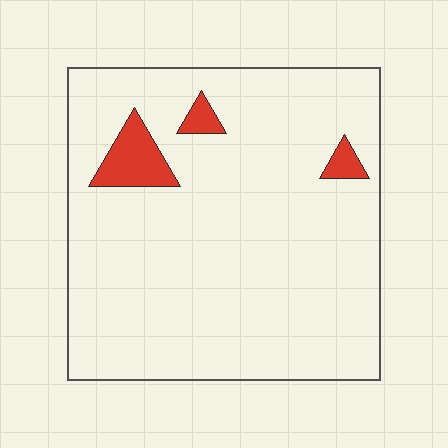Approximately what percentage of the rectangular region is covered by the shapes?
Approximately 5%.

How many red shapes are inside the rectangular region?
3.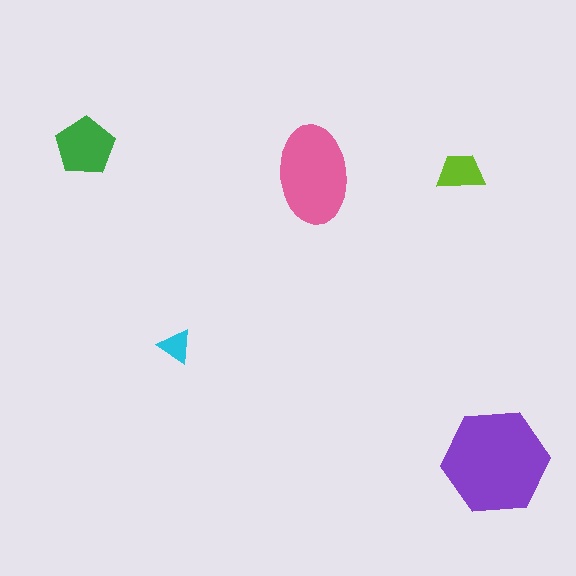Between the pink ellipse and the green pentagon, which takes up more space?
The pink ellipse.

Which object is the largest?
The purple hexagon.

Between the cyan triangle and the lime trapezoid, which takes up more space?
The lime trapezoid.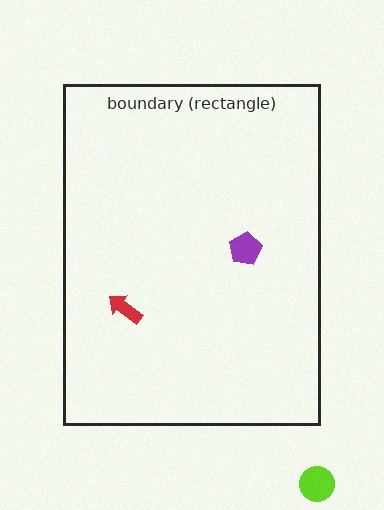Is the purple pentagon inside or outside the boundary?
Inside.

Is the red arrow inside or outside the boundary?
Inside.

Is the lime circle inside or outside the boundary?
Outside.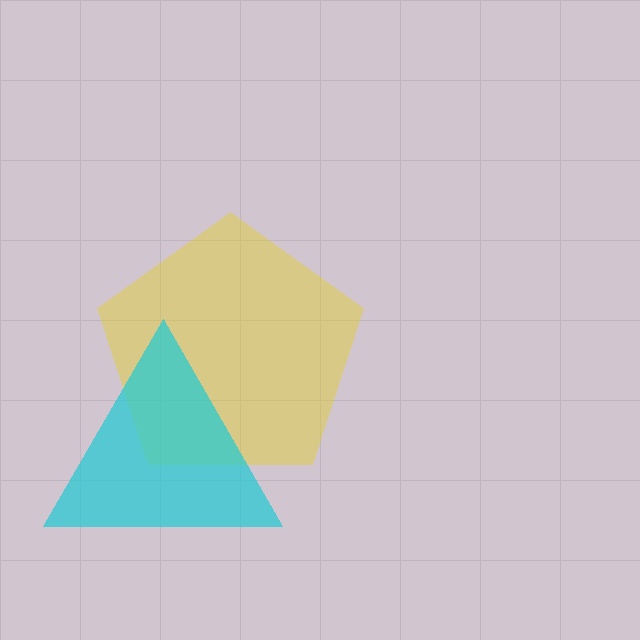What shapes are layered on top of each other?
The layered shapes are: a yellow pentagon, a cyan triangle.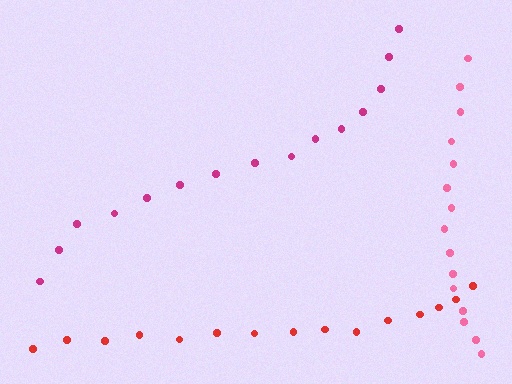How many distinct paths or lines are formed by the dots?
There are 3 distinct paths.